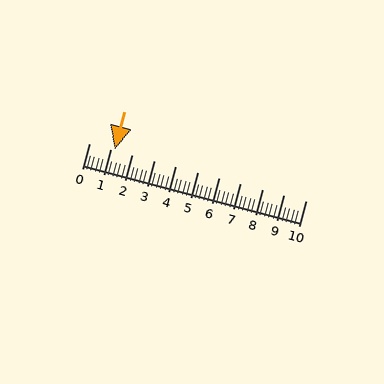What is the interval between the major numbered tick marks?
The major tick marks are spaced 1 units apart.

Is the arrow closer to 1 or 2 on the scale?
The arrow is closer to 1.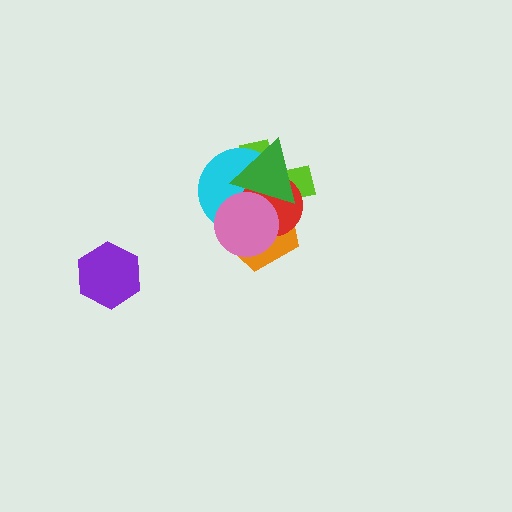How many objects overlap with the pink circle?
5 objects overlap with the pink circle.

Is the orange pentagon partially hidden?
Yes, it is partially covered by another shape.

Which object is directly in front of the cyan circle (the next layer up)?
The red circle is directly in front of the cyan circle.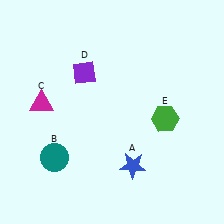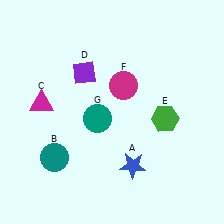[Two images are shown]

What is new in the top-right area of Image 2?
A magenta circle (F) was added in the top-right area of Image 2.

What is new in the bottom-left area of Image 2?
A teal circle (G) was added in the bottom-left area of Image 2.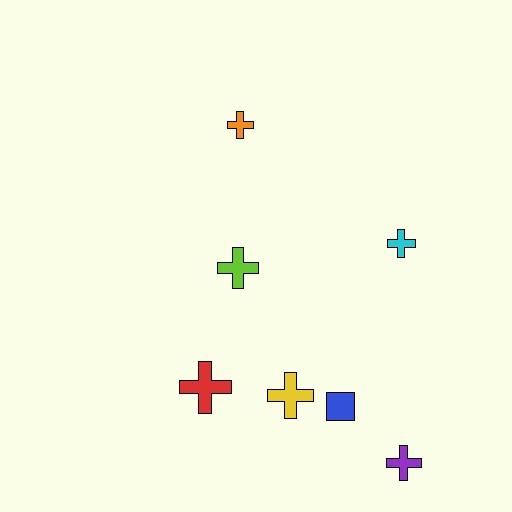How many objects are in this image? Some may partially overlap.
There are 7 objects.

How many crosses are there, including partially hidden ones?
There are 6 crosses.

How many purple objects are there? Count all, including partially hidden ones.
There is 1 purple object.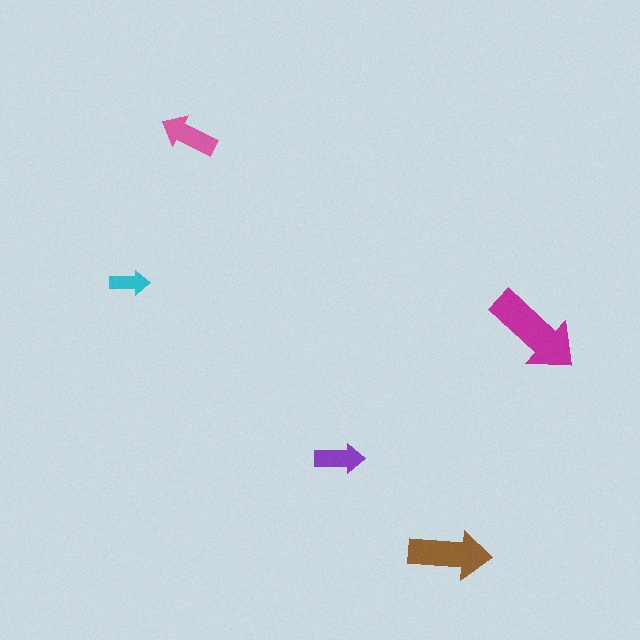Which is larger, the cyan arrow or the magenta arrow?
The magenta one.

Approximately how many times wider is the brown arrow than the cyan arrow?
About 2 times wider.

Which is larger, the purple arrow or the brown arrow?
The brown one.